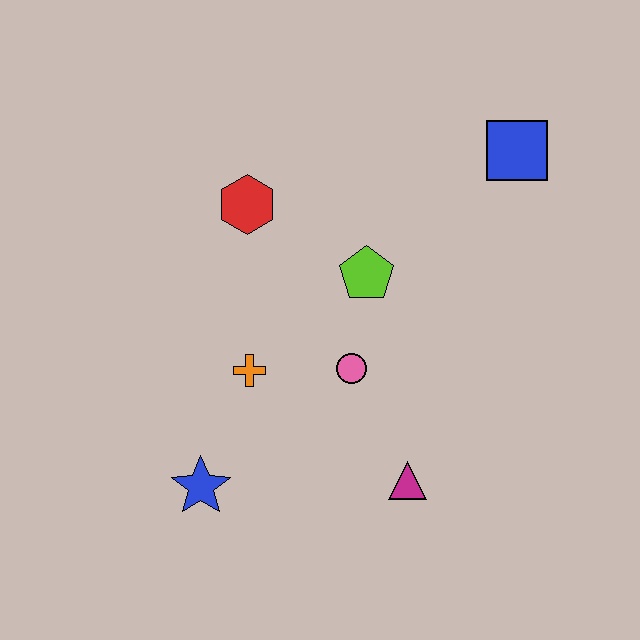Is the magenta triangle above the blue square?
No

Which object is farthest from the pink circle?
The blue square is farthest from the pink circle.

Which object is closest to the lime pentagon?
The pink circle is closest to the lime pentagon.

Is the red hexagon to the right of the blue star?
Yes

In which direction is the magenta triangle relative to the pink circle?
The magenta triangle is below the pink circle.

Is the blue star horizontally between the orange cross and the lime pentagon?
No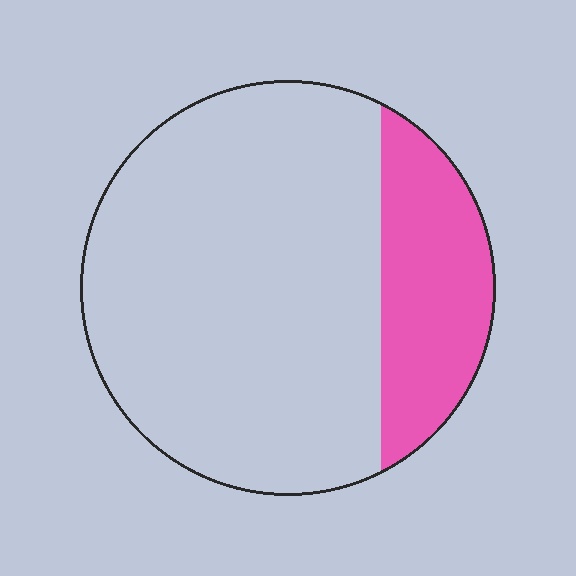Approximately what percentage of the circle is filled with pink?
Approximately 25%.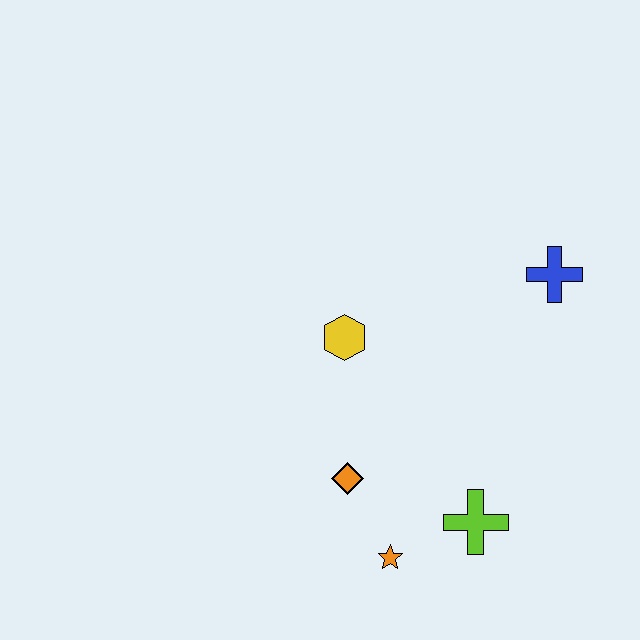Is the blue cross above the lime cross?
Yes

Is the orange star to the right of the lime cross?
No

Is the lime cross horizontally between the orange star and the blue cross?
Yes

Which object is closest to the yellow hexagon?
The orange diamond is closest to the yellow hexagon.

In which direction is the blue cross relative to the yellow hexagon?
The blue cross is to the right of the yellow hexagon.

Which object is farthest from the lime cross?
The blue cross is farthest from the lime cross.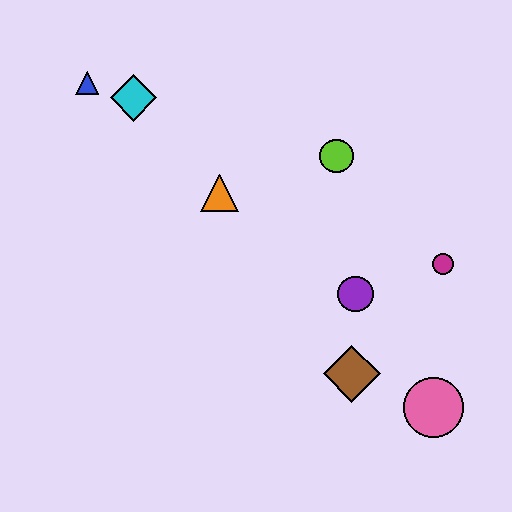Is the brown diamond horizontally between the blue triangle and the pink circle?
Yes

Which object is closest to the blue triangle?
The cyan diamond is closest to the blue triangle.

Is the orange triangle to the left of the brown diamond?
Yes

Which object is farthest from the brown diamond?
The blue triangle is farthest from the brown diamond.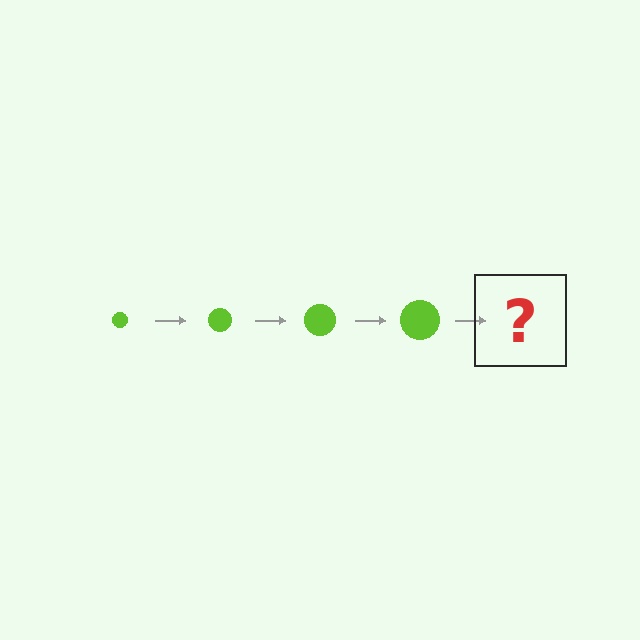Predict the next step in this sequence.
The next step is a lime circle, larger than the previous one.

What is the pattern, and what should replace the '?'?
The pattern is that the circle gets progressively larger each step. The '?' should be a lime circle, larger than the previous one.